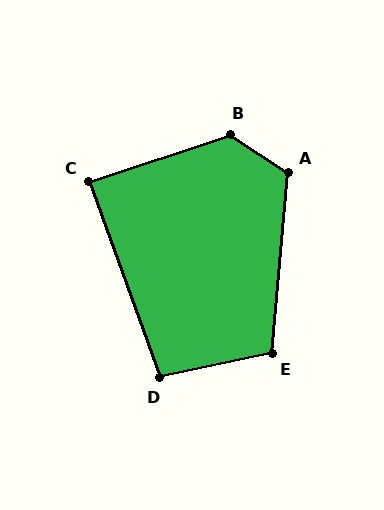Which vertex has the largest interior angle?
B, at approximately 128 degrees.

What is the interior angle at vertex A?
Approximately 119 degrees (obtuse).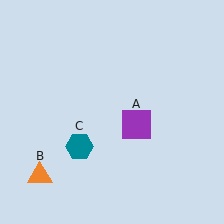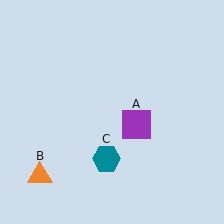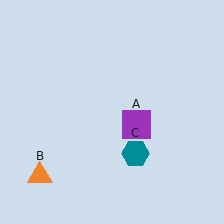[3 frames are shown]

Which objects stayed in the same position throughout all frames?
Purple square (object A) and orange triangle (object B) remained stationary.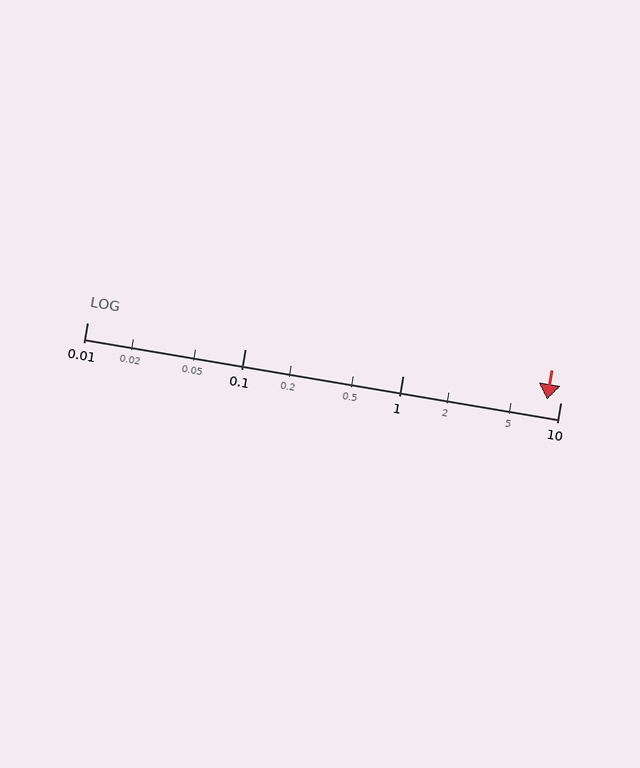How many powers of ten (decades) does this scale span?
The scale spans 3 decades, from 0.01 to 10.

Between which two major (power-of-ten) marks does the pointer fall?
The pointer is between 1 and 10.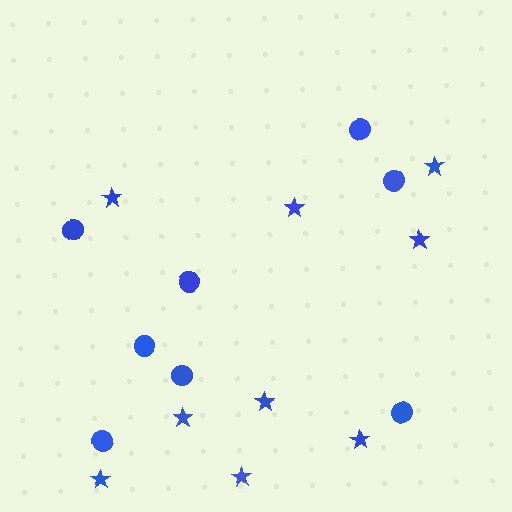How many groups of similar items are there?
There are 2 groups: one group of stars (9) and one group of circles (8).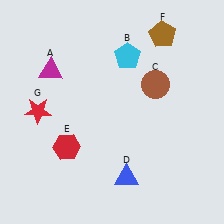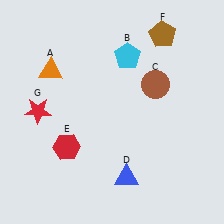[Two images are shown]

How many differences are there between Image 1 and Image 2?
There is 1 difference between the two images.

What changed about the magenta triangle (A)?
In Image 1, A is magenta. In Image 2, it changed to orange.